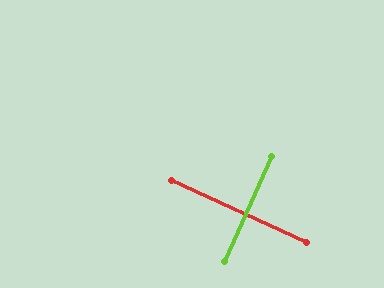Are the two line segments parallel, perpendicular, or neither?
Perpendicular — they meet at approximately 89°.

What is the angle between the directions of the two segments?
Approximately 89 degrees.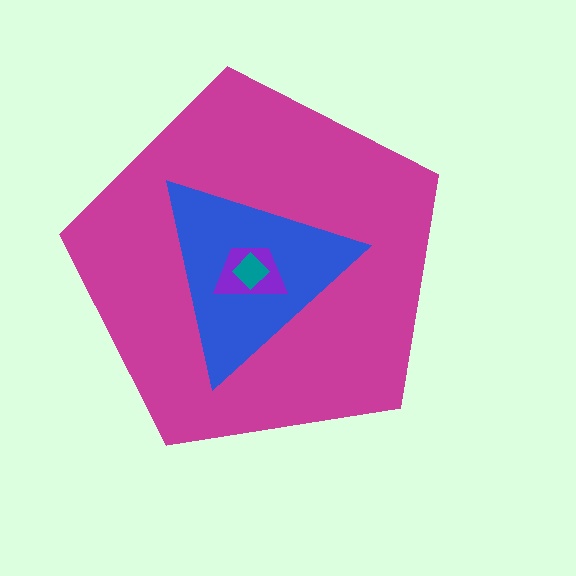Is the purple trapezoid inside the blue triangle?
Yes.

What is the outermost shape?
The magenta pentagon.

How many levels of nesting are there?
4.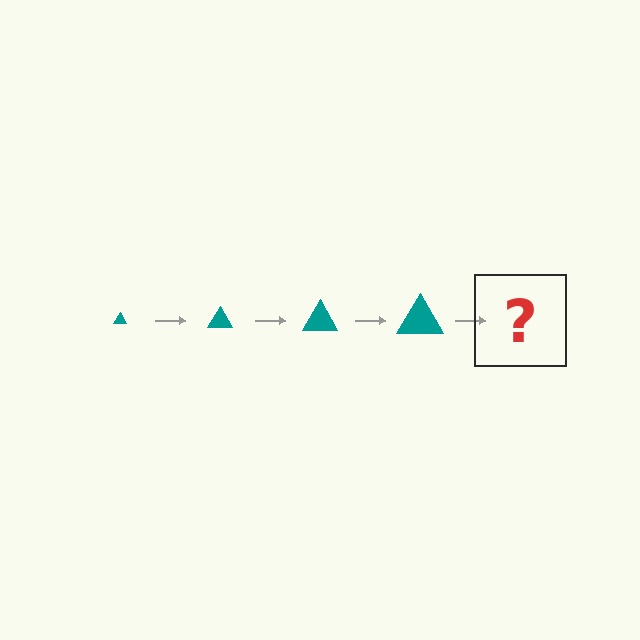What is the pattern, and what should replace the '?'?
The pattern is that the triangle gets progressively larger each step. The '?' should be a teal triangle, larger than the previous one.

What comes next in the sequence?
The next element should be a teal triangle, larger than the previous one.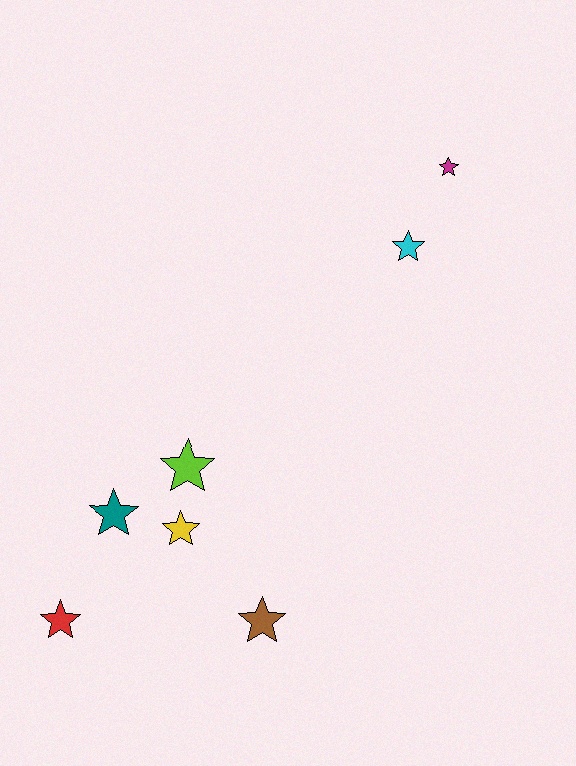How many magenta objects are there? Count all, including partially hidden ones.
There is 1 magenta object.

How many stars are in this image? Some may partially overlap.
There are 7 stars.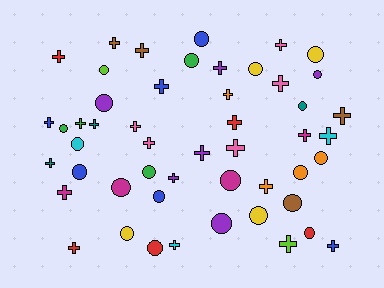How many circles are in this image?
There are 23 circles.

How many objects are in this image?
There are 50 objects.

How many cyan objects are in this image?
There are 3 cyan objects.